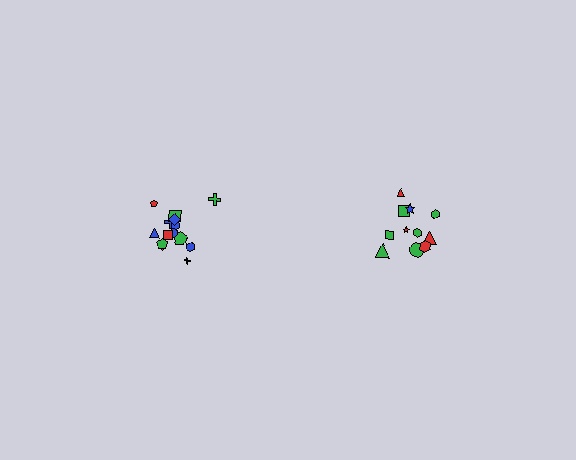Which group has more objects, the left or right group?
The left group.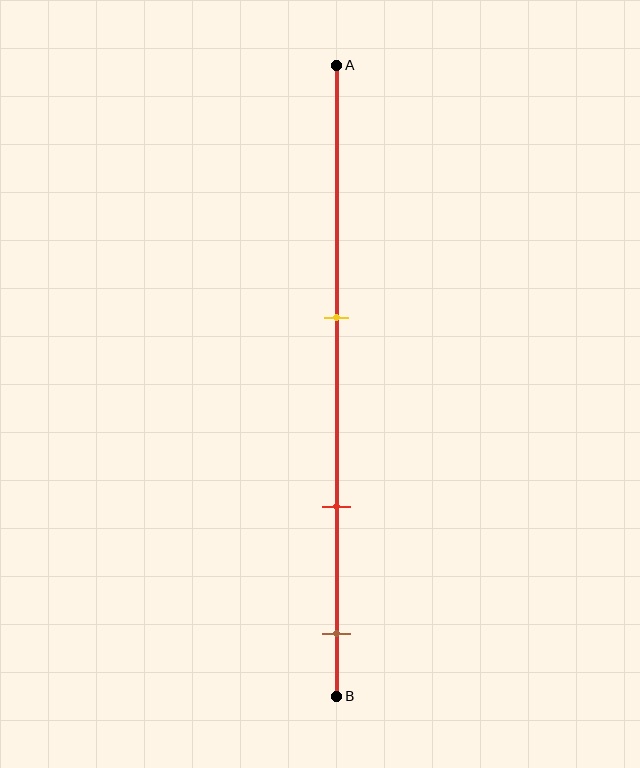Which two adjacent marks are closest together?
The red and brown marks are the closest adjacent pair.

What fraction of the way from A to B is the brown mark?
The brown mark is approximately 90% (0.9) of the way from A to B.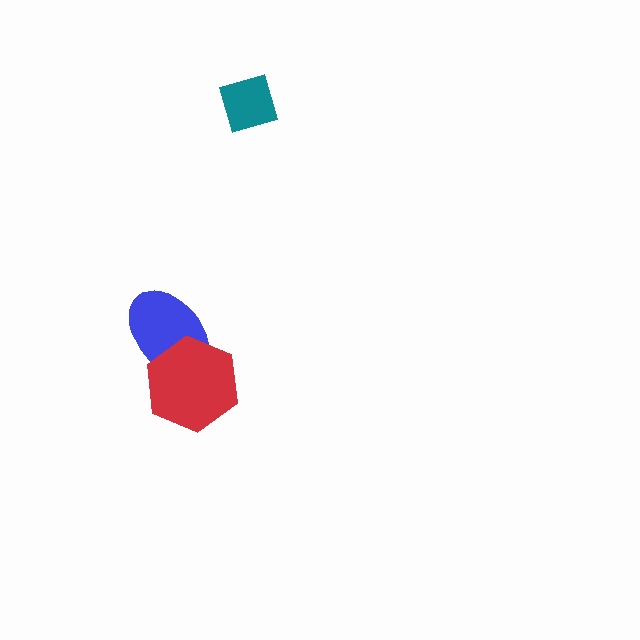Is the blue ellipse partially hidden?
Yes, it is partially covered by another shape.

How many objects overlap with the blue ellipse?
1 object overlaps with the blue ellipse.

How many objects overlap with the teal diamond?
0 objects overlap with the teal diamond.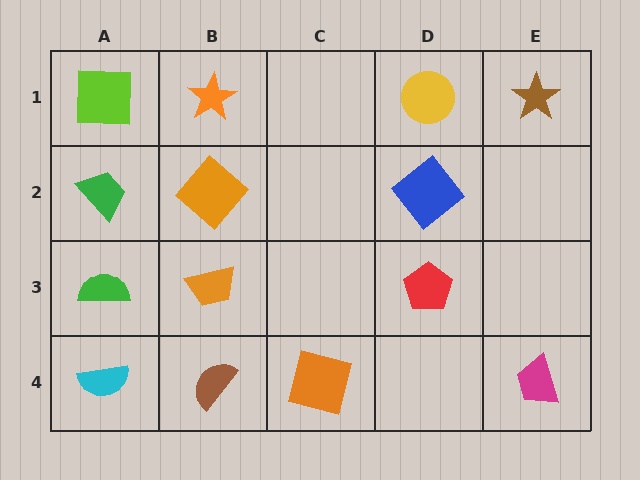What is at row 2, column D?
A blue diamond.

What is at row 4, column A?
A cyan semicircle.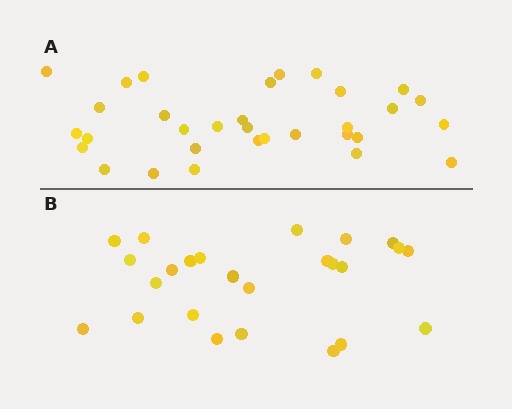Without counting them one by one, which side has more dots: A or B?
Region A (the top region) has more dots.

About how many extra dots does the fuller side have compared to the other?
Region A has roughly 8 or so more dots than region B.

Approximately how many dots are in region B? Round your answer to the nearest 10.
About 20 dots. (The exact count is 25, which rounds to 20.)